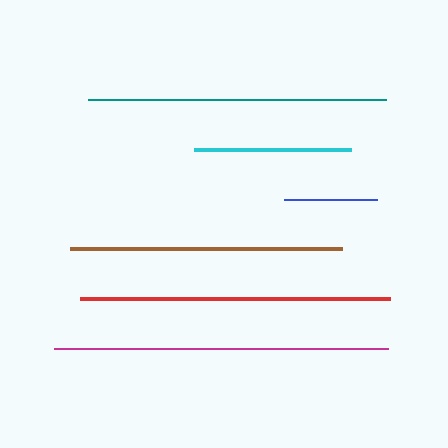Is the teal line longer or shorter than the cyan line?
The teal line is longer than the cyan line.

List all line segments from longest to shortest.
From longest to shortest: magenta, red, teal, brown, cyan, blue.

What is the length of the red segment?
The red segment is approximately 310 pixels long.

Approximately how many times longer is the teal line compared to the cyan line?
The teal line is approximately 1.9 times the length of the cyan line.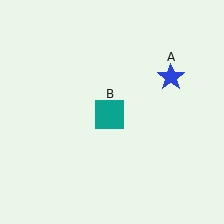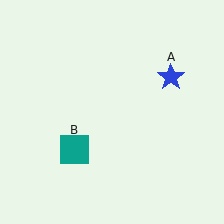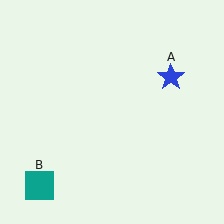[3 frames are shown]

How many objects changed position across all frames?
1 object changed position: teal square (object B).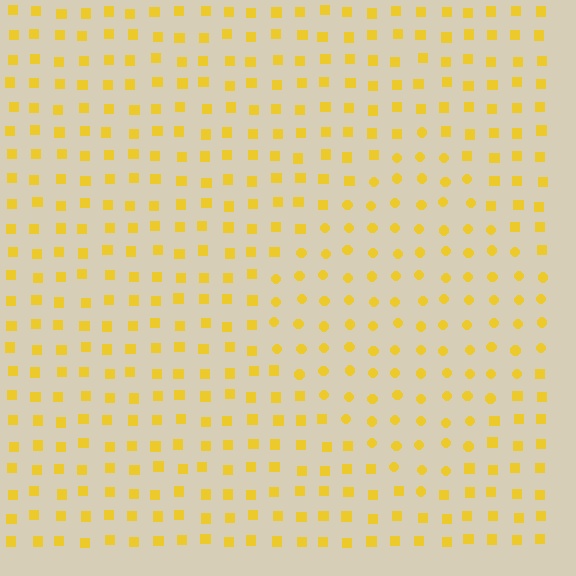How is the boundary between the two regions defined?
The boundary is defined by a change in element shape: circles inside vs. squares outside. All elements share the same color and spacing.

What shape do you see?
I see a diamond.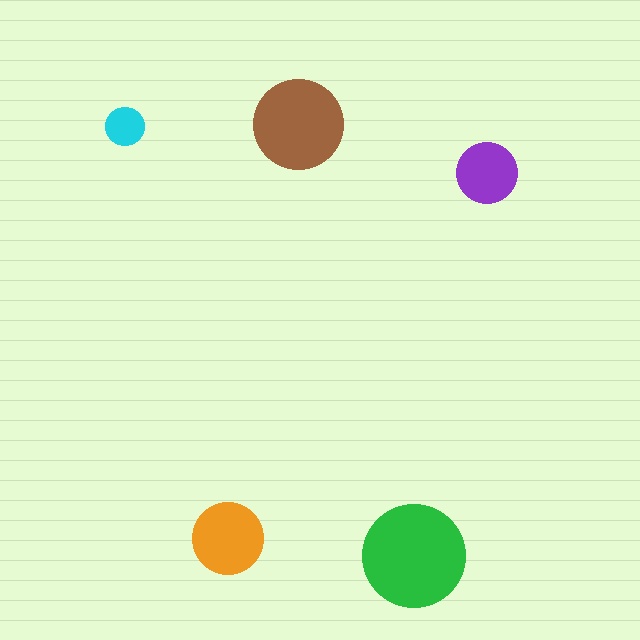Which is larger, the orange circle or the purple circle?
The orange one.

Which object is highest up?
The brown circle is topmost.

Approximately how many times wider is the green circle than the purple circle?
About 1.5 times wider.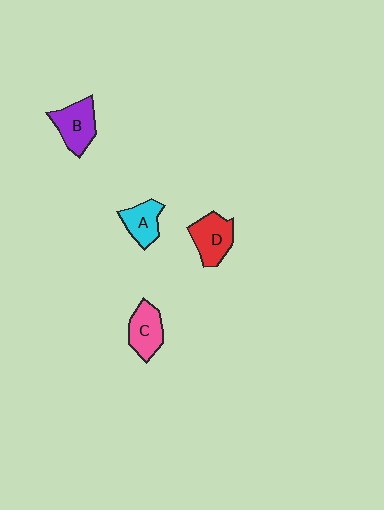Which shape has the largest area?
Shape B (purple).